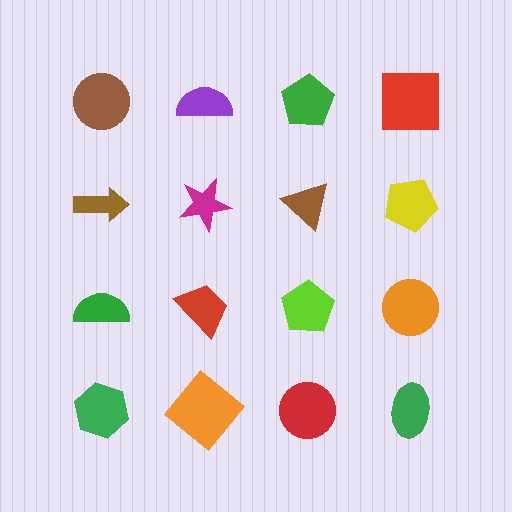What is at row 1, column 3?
A green pentagon.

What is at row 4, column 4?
A green ellipse.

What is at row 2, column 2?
A magenta star.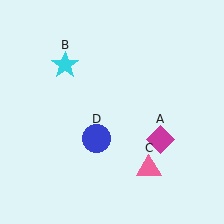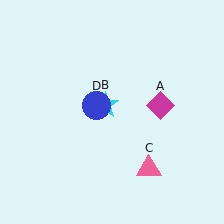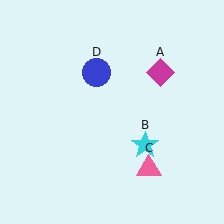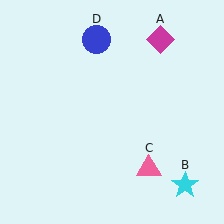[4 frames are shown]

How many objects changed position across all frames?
3 objects changed position: magenta diamond (object A), cyan star (object B), blue circle (object D).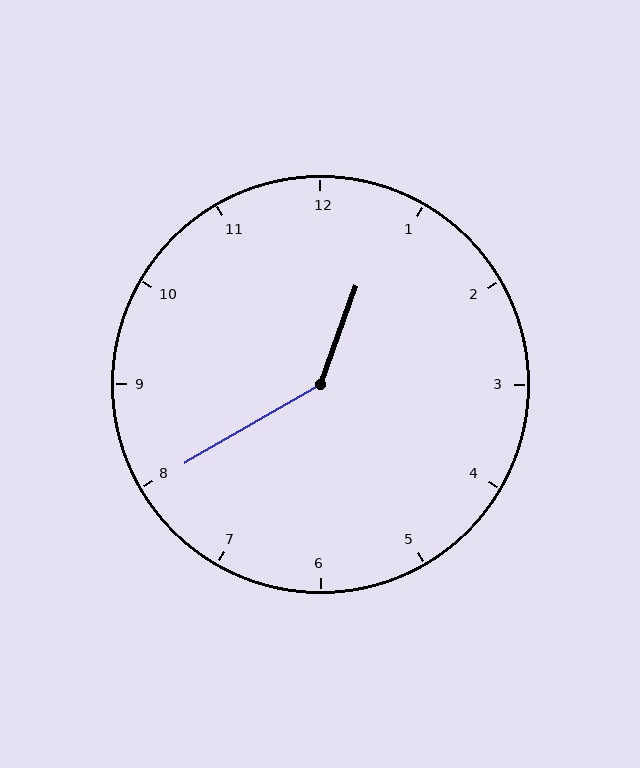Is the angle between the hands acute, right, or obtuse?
It is obtuse.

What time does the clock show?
12:40.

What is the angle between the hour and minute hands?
Approximately 140 degrees.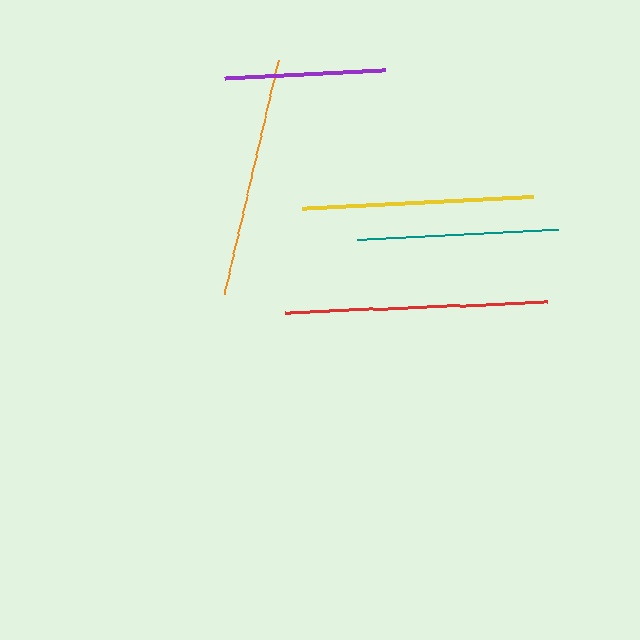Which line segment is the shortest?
The purple line is the shortest at approximately 161 pixels.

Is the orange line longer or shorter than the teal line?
The orange line is longer than the teal line.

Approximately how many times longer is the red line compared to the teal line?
The red line is approximately 1.3 times the length of the teal line.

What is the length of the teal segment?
The teal segment is approximately 200 pixels long.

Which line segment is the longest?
The red line is the longest at approximately 263 pixels.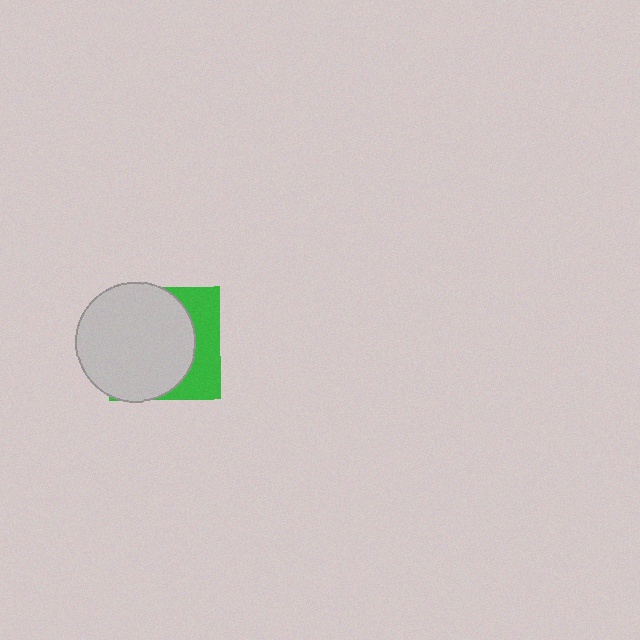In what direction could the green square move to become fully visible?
The green square could move right. That would shift it out from behind the light gray circle entirely.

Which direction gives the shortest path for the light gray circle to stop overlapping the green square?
Moving left gives the shortest separation.